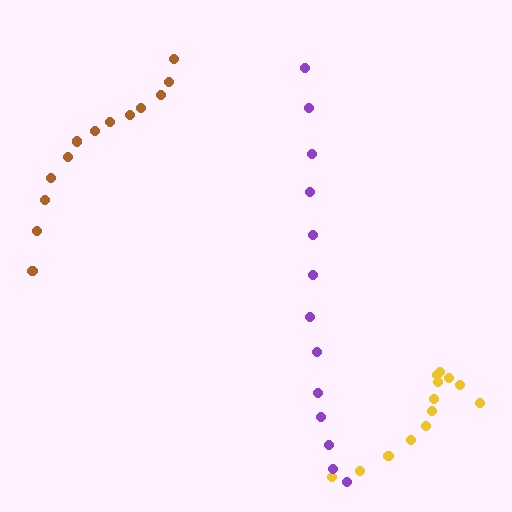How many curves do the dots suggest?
There are 3 distinct paths.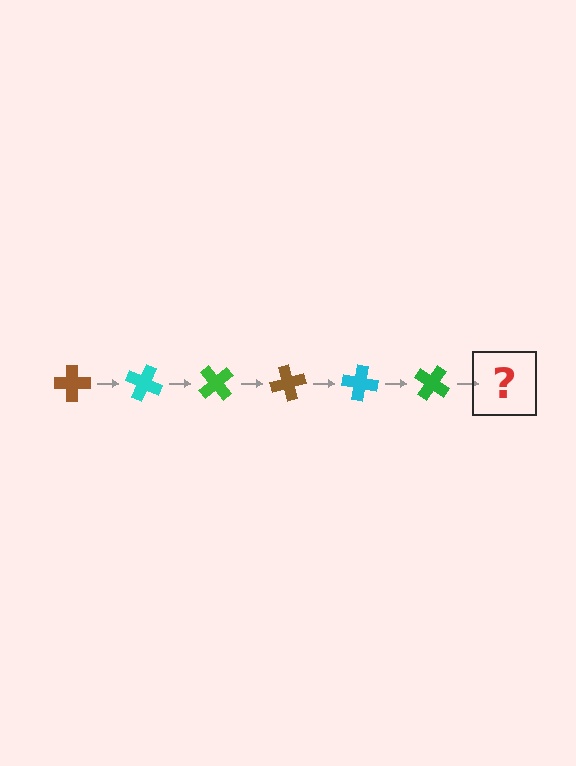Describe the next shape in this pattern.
It should be a brown cross, rotated 150 degrees from the start.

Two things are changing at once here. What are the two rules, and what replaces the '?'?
The two rules are that it rotates 25 degrees each step and the color cycles through brown, cyan, and green. The '?' should be a brown cross, rotated 150 degrees from the start.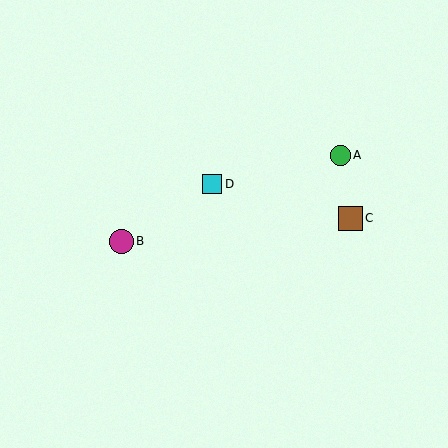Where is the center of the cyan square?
The center of the cyan square is at (212, 184).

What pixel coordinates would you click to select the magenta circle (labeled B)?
Click at (121, 241) to select the magenta circle B.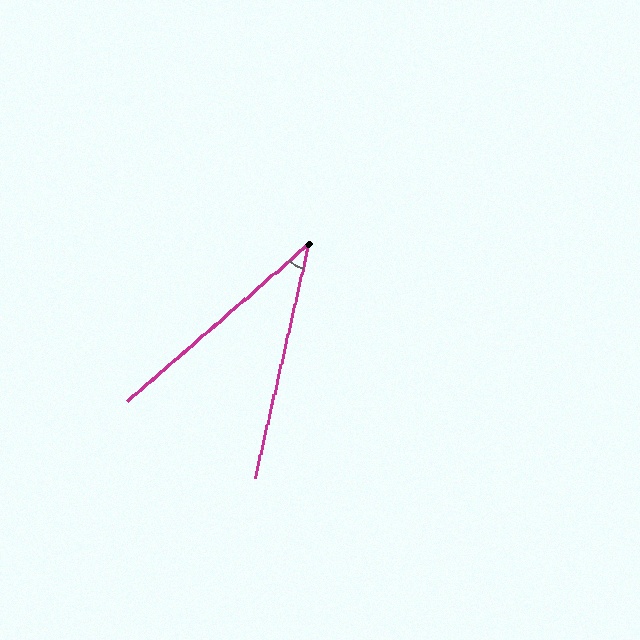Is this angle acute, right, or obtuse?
It is acute.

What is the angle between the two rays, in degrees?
Approximately 36 degrees.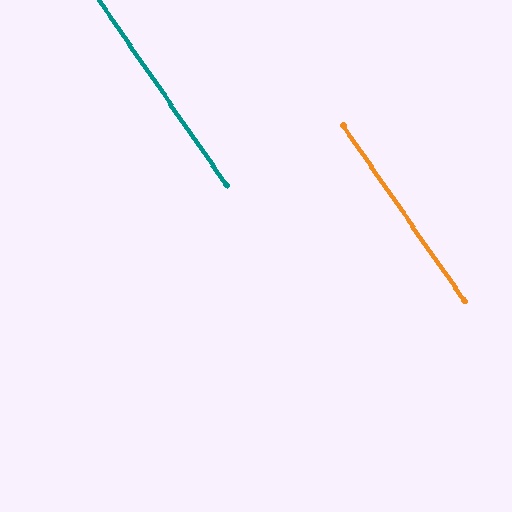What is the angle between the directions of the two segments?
Approximately 0 degrees.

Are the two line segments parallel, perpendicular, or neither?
Parallel — their directions differ by only 0.2°.